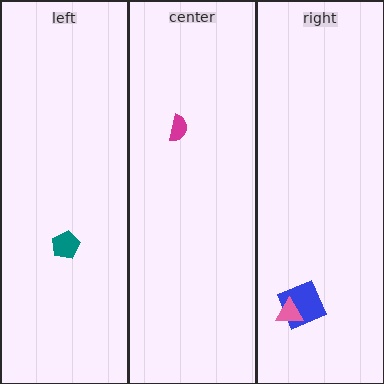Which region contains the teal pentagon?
The left region.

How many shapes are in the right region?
2.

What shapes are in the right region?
The blue square, the pink triangle.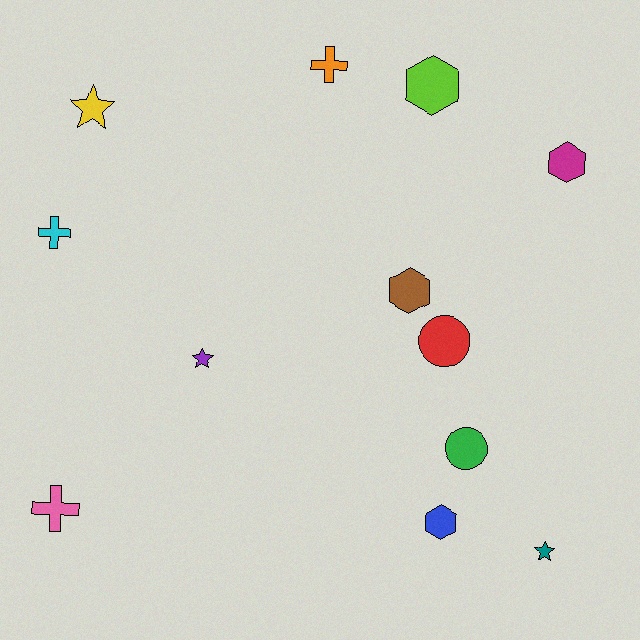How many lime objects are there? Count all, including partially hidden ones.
There is 1 lime object.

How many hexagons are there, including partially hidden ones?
There are 4 hexagons.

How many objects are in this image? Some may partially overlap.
There are 12 objects.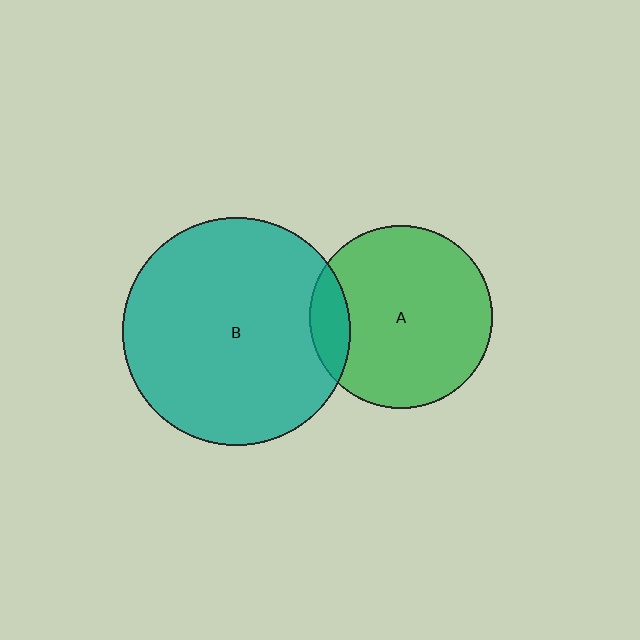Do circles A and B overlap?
Yes.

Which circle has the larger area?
Circle B (teal).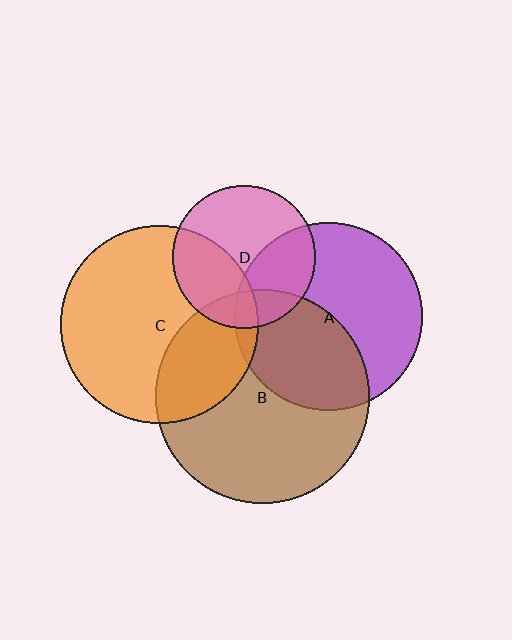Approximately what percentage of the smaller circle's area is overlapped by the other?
Approximately 35%.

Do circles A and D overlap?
Yes.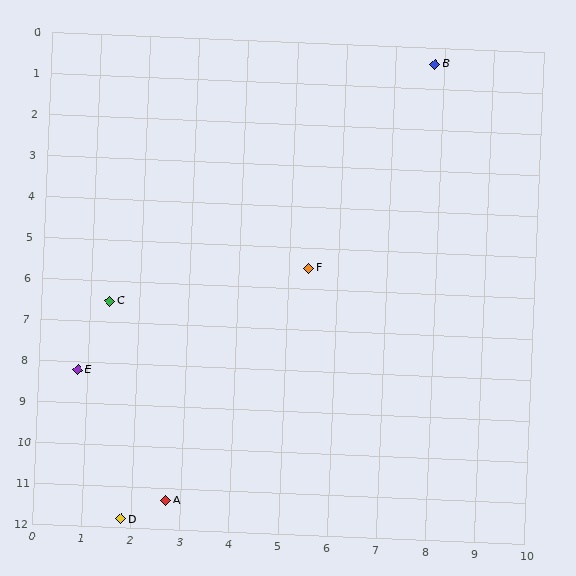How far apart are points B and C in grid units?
Points B and C are about 8.8 grid units apart.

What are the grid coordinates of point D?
Point D is at approximately (1.8, 11.8).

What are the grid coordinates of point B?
Point B is at approximately (7.8, 0.4).